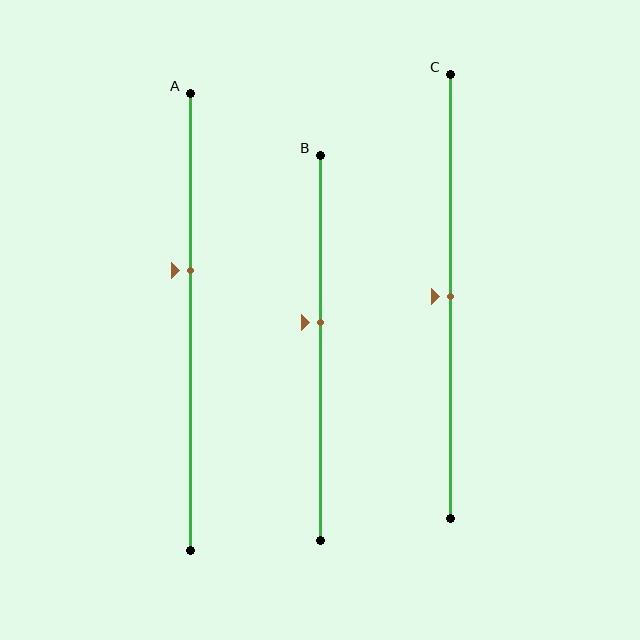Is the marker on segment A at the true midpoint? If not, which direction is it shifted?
No, the marker on segment A is shifted upward by about 11% of the segment length.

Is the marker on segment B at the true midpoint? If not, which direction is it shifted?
No, the marker on segment B is shifted upward by about 7% of the segment length.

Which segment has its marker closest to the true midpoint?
Segment C has its marker closest to the true midpoint.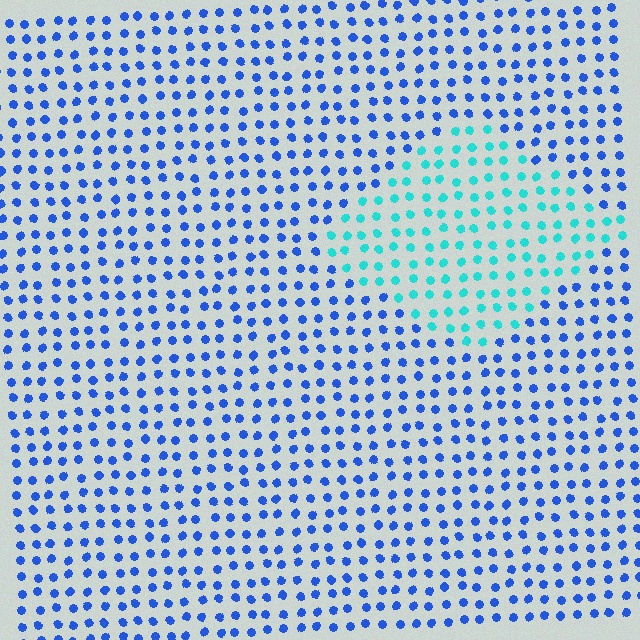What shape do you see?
I see a diamond.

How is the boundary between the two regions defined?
The boundary is defined purely by a slight shift in hue (about 46 degrees). Spacing, size, and orientation are identical on both sides.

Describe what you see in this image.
The image is filled with small blue elements in a uniform arrangement. A diamond-shaped region is visible where the elements are tinted to a slightly different hue, forming a subtle color boundary.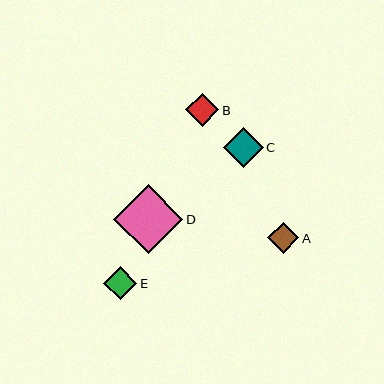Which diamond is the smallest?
Diamond A is the smallest with a size of approximately 31 pixels.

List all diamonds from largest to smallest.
From largest to smallest: D, C, E, B, A.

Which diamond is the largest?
Diamond D is the largest with a size of approximately 69 pixels.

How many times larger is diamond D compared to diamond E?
Diamond D is approximately 2.1 times the size of diamond E.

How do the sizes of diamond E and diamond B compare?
Diamond E and diamond B are approximately the same size.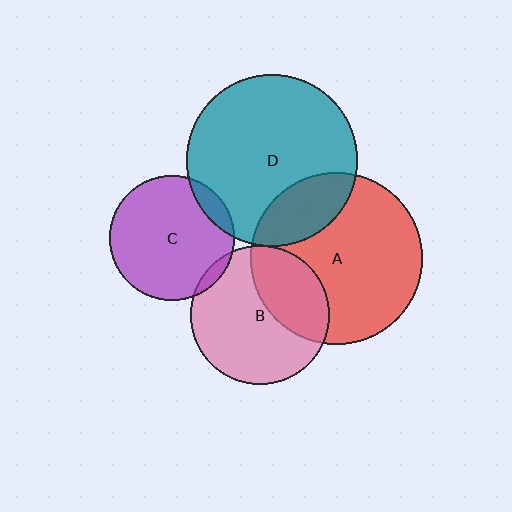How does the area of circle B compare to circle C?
Approximately 1.2 times.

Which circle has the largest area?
Circle A (red).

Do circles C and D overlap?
Yes.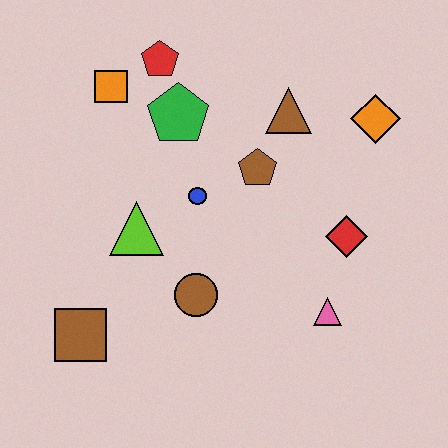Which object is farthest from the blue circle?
The orange diamond is farthest from the blue circle.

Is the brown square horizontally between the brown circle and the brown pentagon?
No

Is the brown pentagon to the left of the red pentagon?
No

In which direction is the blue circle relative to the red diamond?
The blue circle is to the left of the red diamond.